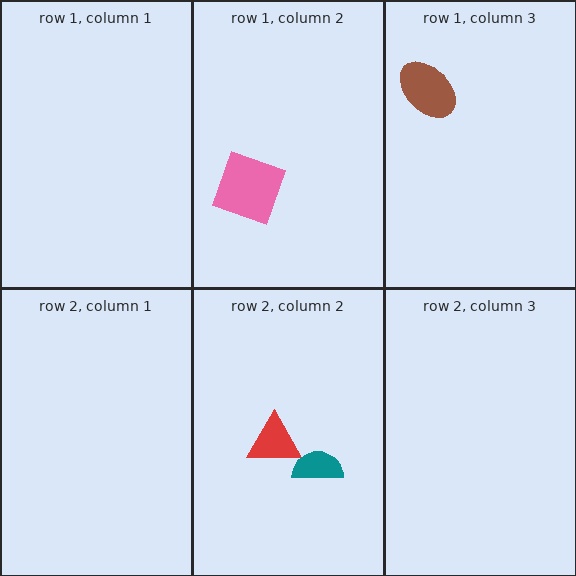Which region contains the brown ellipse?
The row 1, column 3 region.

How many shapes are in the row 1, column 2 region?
1.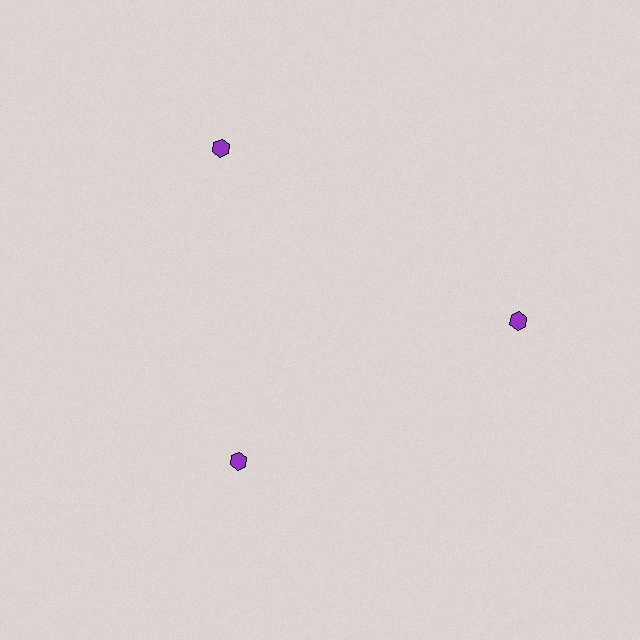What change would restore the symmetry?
The symmetry would be restored by moving it outward, back onto the ring so that all 3 hexagons sit at equal angles and equal distance from the center.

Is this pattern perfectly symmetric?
No. The 3 purple hexagons are arranged in a ring, but one element near the 7 o'clock position is pulled inward toward the center, breaking the 3-fold rotational symmetry.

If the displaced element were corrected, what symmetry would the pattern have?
It would have 3-fold rotational symmetry — the pattern would map onto itself every 120 degrees.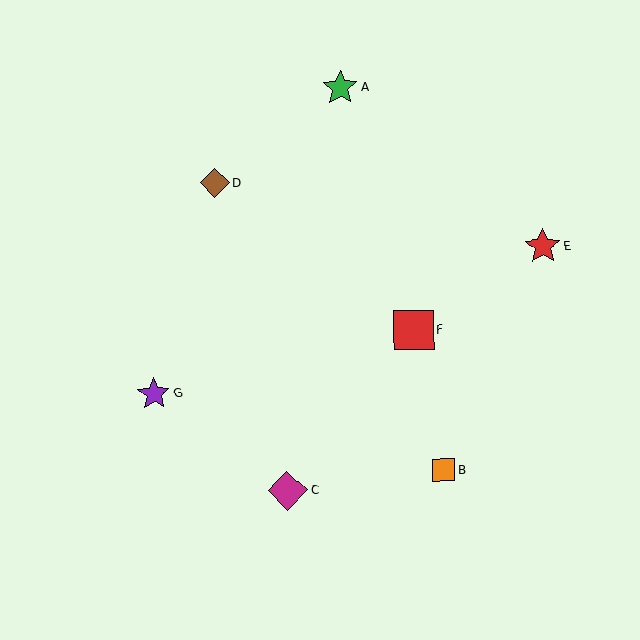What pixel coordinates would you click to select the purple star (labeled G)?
Click at (154, 394) to select the purple star G.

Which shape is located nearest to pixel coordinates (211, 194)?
The brown diamond (labeled D) at (215, 183) is nearest to that location.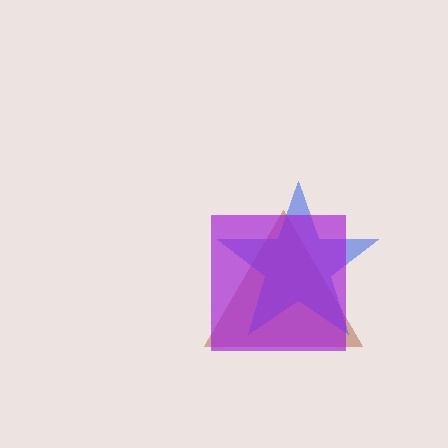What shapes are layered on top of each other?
The layered shapes are: a brown triangle, a blue star, a purple square.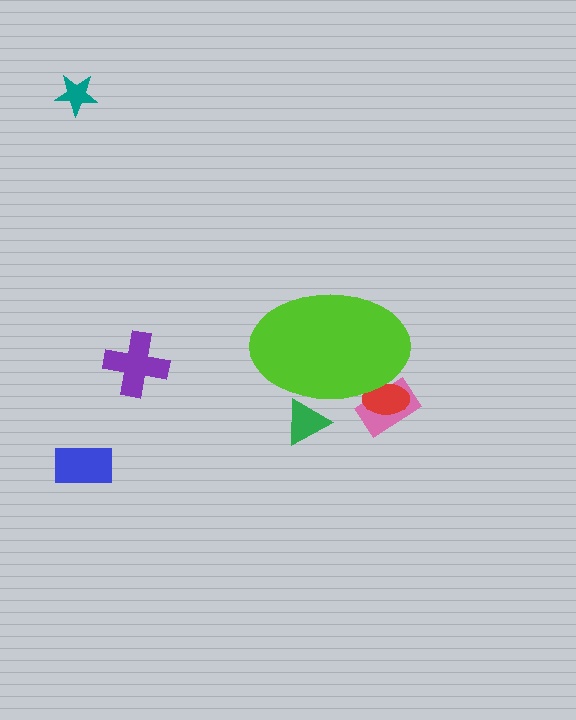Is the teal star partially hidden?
No, the teal star is fully visible.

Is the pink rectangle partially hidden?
Yes, the pink rectangle is partially hidden behind the lime ellipse.